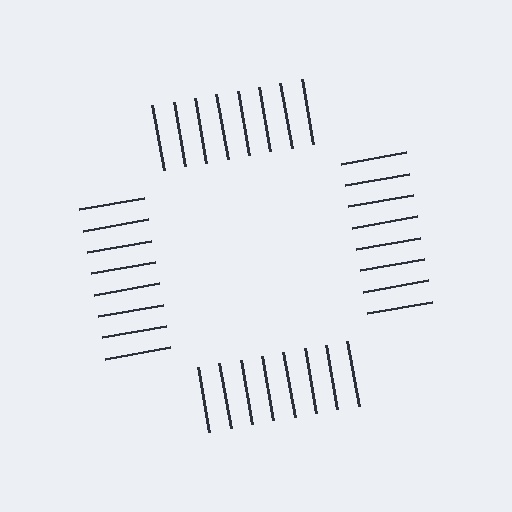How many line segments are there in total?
32 — 8 along each of the 4 edges.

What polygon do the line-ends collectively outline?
An illusory square — the line segments terminate on its edges but no continuous stroke is drawn.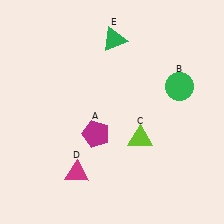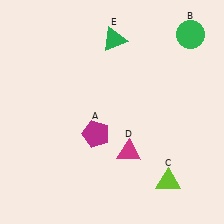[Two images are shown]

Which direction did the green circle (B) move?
The green circle (B) moved up.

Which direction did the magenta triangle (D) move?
The magenta triangle (D) moved right.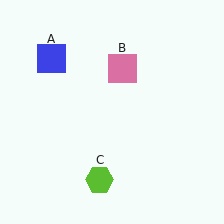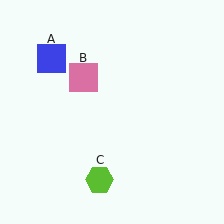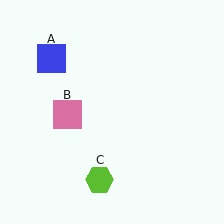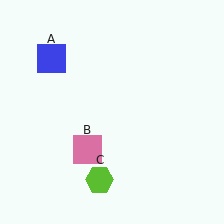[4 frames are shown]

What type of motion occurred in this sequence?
The pink square (object B) rotated counterclockwise around the center of the scene.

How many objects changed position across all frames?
1 object changed position: pink square (object B).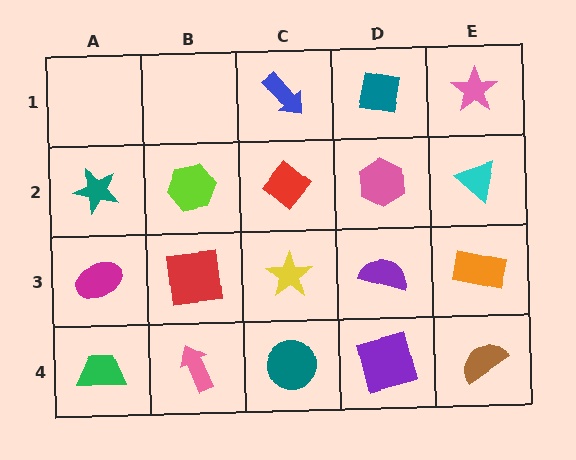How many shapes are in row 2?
5 shapes.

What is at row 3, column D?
A purple semicircle.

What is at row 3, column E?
An orange rectangle.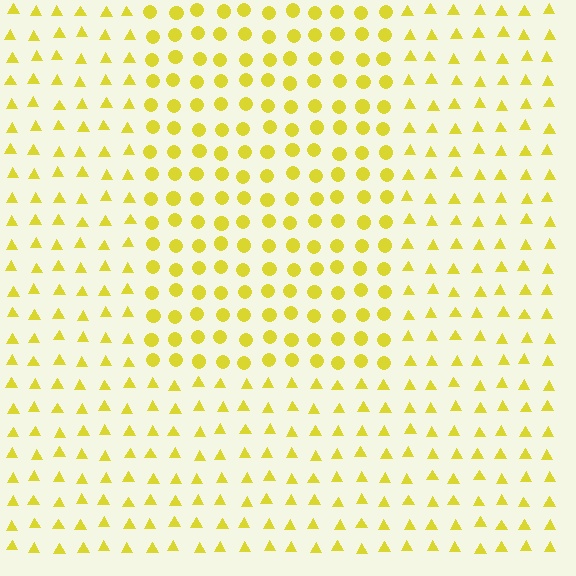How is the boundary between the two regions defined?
The boundary is defined by a change in element shape: circles inside vs. triangles outside. All elements share the same color and spacing.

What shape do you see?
I see a rectangle.